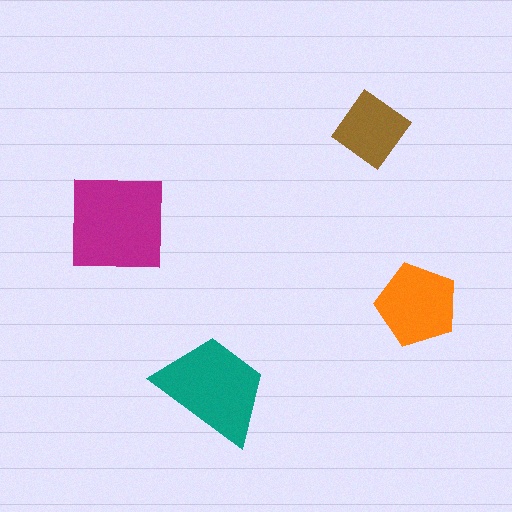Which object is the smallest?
The brown diamond.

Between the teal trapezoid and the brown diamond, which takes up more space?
The teal trapezoid.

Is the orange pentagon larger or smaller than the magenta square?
Smaller.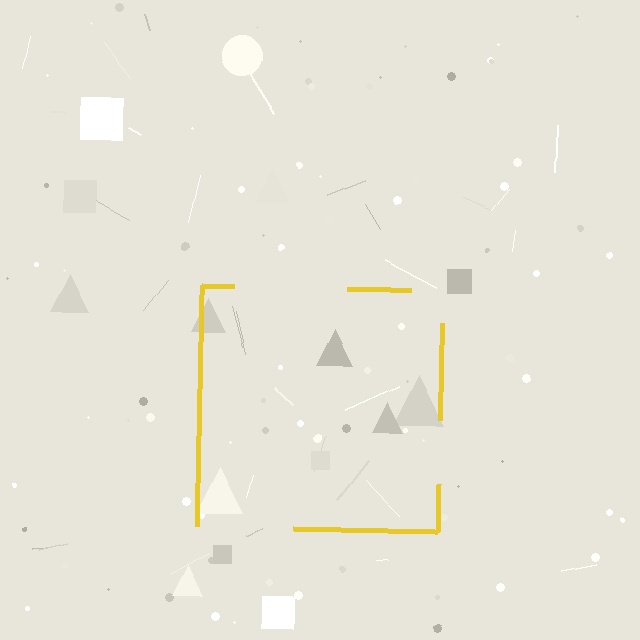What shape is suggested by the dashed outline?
The dashed outline suggests a square.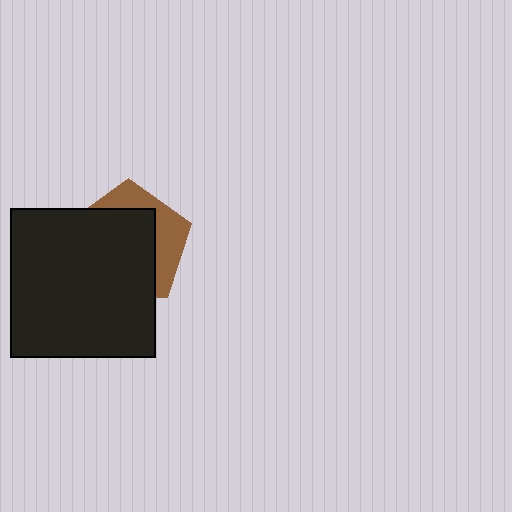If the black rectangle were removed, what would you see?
You would see the complete brown pentagon.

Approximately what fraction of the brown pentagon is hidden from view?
Roughly 67% of the brown pentagon is hidden behind the black rectangle.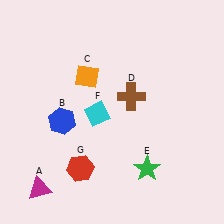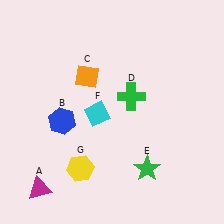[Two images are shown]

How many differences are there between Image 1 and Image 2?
There are 2 differences between the two images.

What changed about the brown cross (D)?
In Image 1, D is brown. In Image 2, it changed to green.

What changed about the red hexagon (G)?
In Image 1, G is red. In Image 2, it changed to yellow.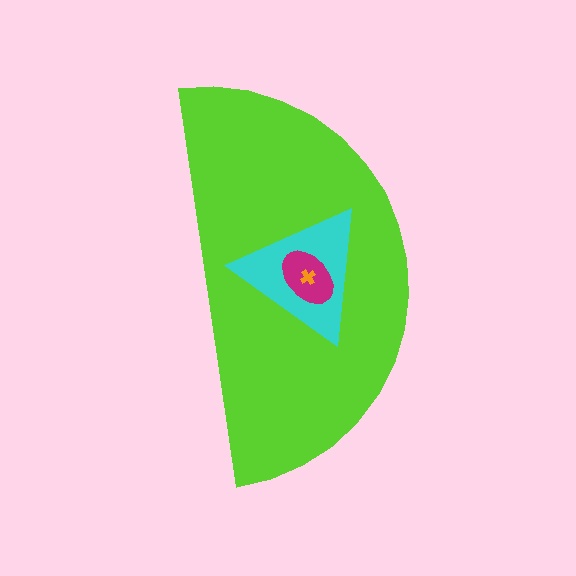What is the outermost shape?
The lime semicircle.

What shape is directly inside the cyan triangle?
The magenta ellipse.